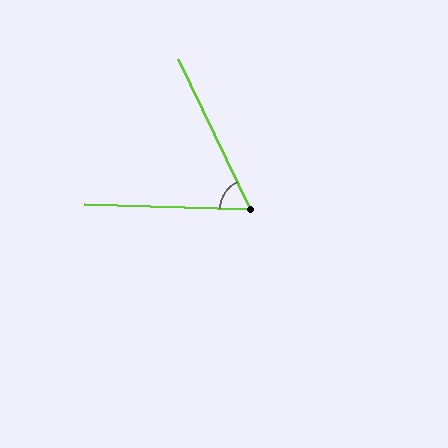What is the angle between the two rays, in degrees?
Approximately 63 degrees.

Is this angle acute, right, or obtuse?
It is acute.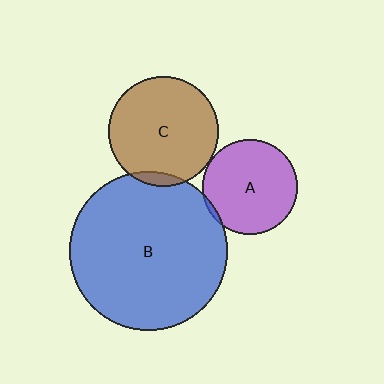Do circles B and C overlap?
Yes.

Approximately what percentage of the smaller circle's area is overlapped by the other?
Approximately 5%.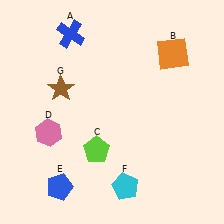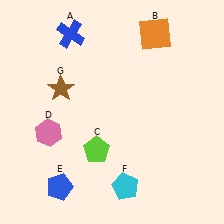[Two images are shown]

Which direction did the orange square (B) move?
The orange square (B) moved up.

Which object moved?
The orange square (B) moved up.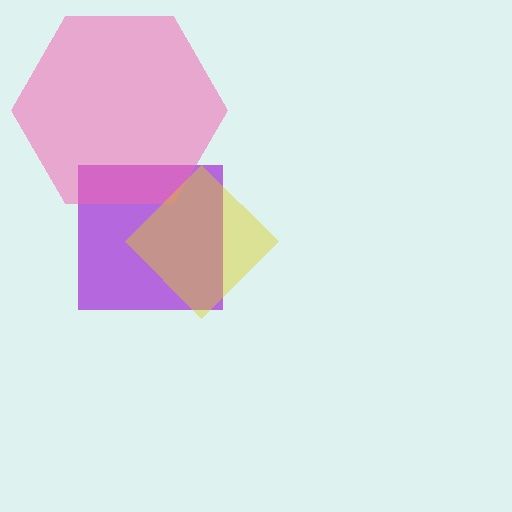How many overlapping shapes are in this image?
There are 3 overlapping shapes in the image.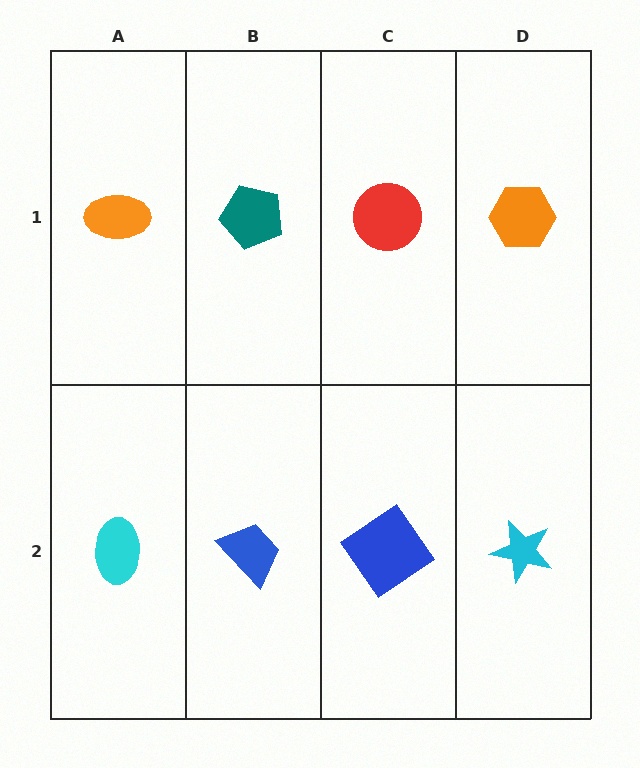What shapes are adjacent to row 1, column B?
A blue trapezoid (row 2, column B), an orange ellipse (row 1, column A), a red circle (row 1, column C).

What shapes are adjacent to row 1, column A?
A cyan ellipse (row 2, column A), a teal pentagon (row 1, column B).